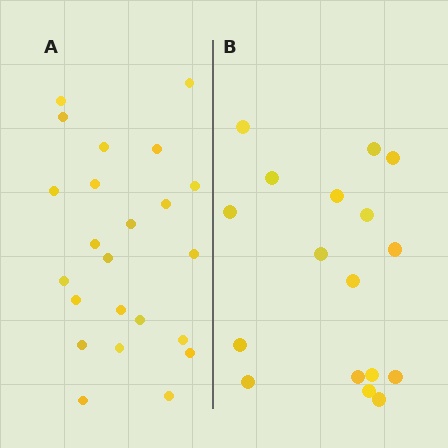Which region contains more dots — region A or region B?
Region A (the left region) has more dots.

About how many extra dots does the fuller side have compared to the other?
Region A has about 6 more dots than region B.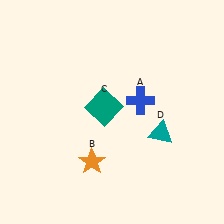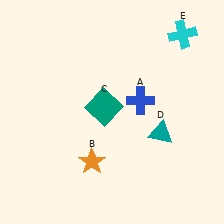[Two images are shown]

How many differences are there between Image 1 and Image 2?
There is 1 difference between the two images.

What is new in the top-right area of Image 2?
A cyan cross (E) was added in the top-right area of Image 2.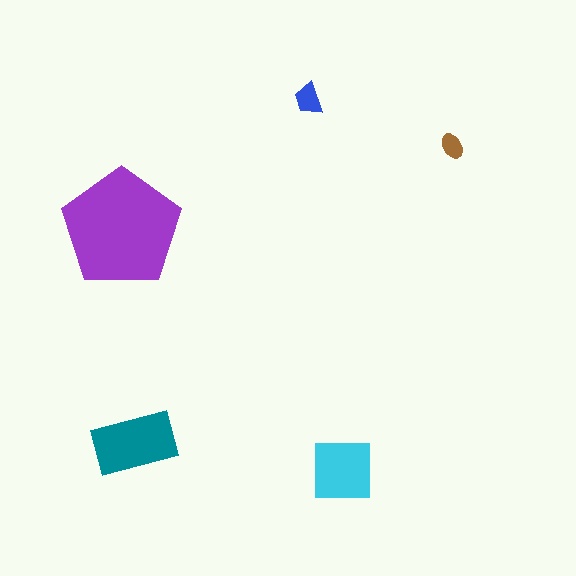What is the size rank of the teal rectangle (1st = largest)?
2nd.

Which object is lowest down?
The cyan square is bottommost.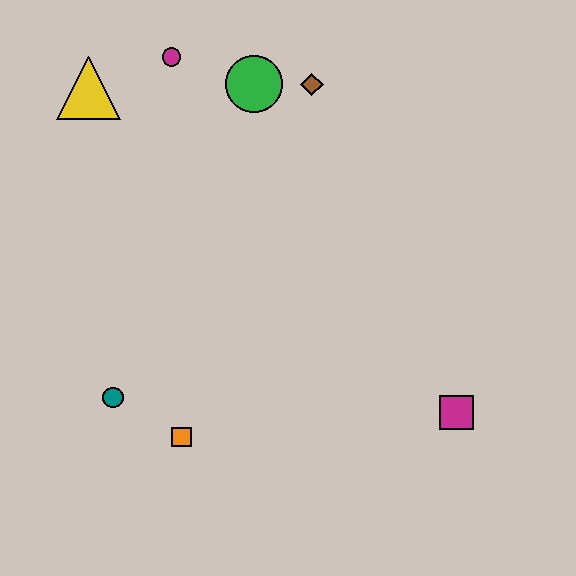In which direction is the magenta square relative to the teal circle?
The magenta square is to the right of the teal circle.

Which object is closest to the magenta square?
The orange square is closest to the magenta square.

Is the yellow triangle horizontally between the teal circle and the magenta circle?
No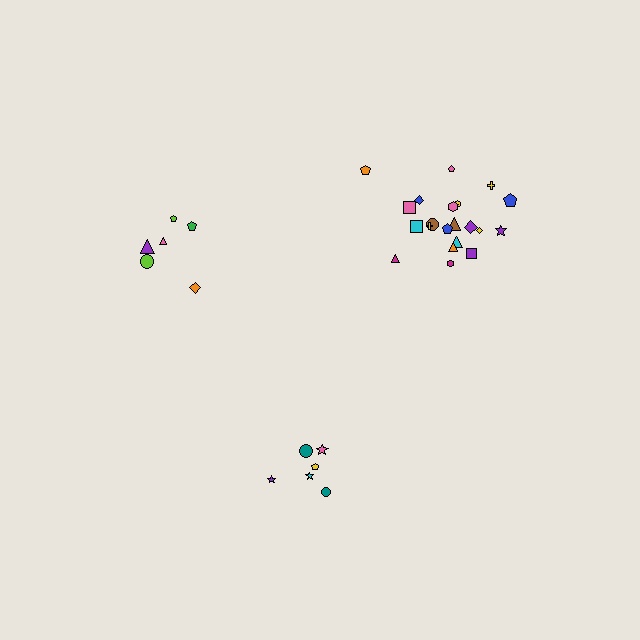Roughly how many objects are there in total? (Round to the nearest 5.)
Roughly 35 objects in total.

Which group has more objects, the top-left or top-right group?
The top-right group.